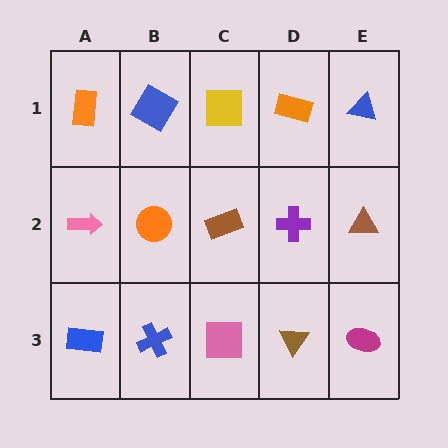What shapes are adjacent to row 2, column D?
An orange rectangle (row 1, column D), a brown triangle (row 3, column D), a brown rectangle (row 2, column C), a brown triangle (row 2, column E).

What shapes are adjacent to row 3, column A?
A pink arrow (row 2, column A), a blue cross (row 3, column B).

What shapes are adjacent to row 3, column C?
A brown rectangle (row 2, column C), a blue cross (row 3, column B), a brown triangle (row 3, column D).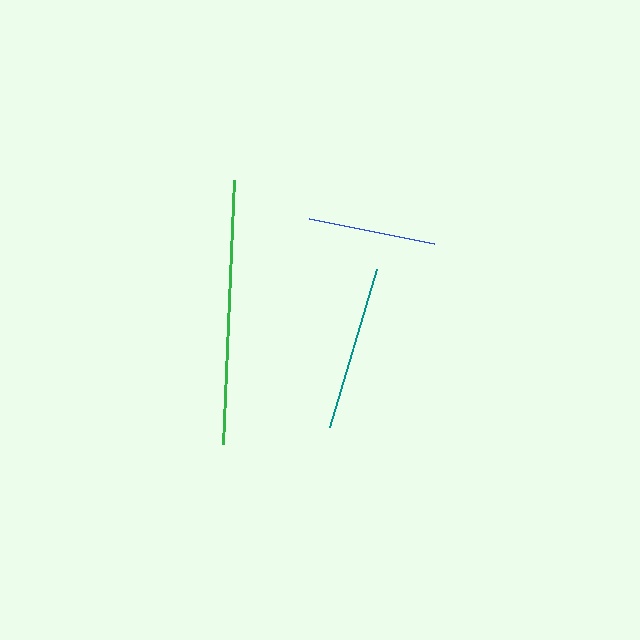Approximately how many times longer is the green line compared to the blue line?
The green line is approximately 2.1 times the length of the blue line.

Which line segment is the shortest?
The blue line is the shortest at approximately 128 pixels.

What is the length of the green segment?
The green segment is approximately 264 pixels long.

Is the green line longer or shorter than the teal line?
The green line is longer than the teal line.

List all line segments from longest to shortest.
From longest to shortest: green, teal, blue.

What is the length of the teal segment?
The teal segment is approximately 164 pixels long.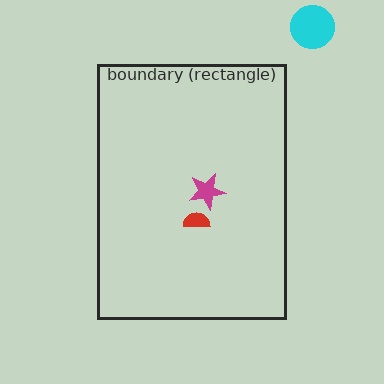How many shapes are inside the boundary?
2 inside, 1 outside.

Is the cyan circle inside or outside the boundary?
Outside.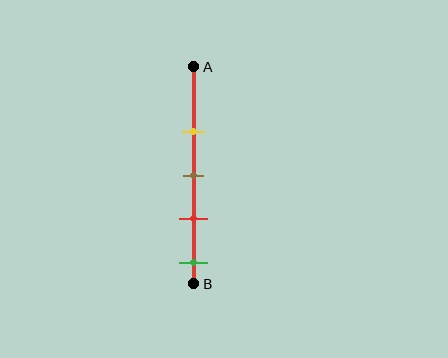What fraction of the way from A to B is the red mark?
The red mark is approximately 70% (0.7) of the way from A to B.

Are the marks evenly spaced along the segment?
Yes, the marks are approximately evenly spaced.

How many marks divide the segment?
There are 4 marks dividing the segment.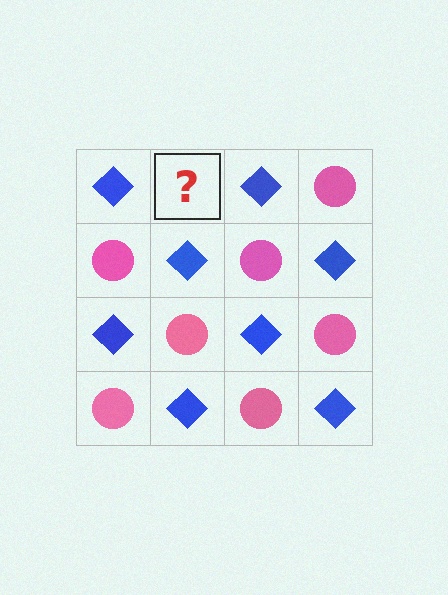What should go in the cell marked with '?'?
The missing cell should contain a pink circle.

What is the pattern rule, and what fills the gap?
The rule is that it alternates blue diamond and pink circle in a checkerboard pattern. The gap should be filled with a pink circle.